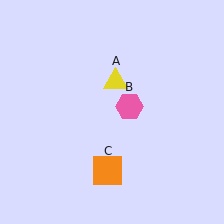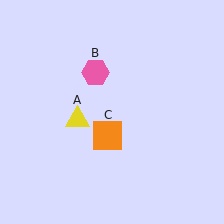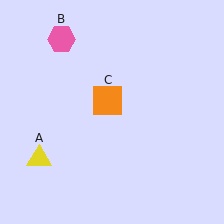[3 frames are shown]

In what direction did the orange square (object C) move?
The orange square (object C) moved up.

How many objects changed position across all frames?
3 objects changed position: yellow triangle (object A), pink hexagon (object B), orange square (object C).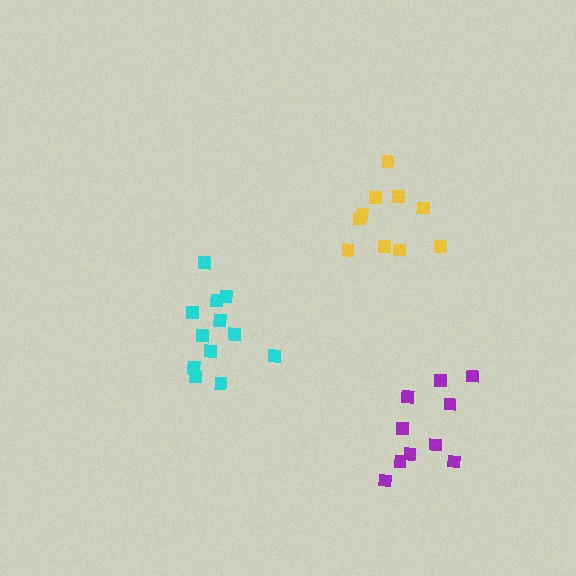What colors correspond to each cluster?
The clusters are colored: yellow, cyan, purple.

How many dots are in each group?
Group 1: 10 dots, Group 2: 12 dots, Group 3: 10 dots (32 total).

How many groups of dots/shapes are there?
There are 3 groups.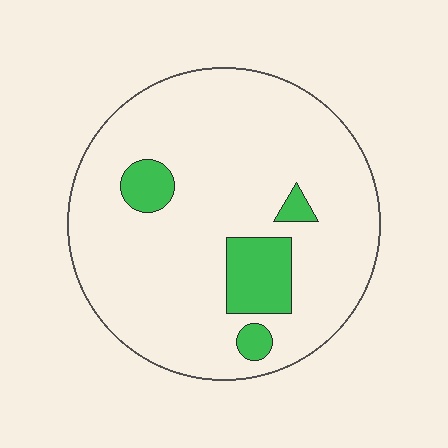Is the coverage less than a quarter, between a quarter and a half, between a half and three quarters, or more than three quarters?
Less than a quarter.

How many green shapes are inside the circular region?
4.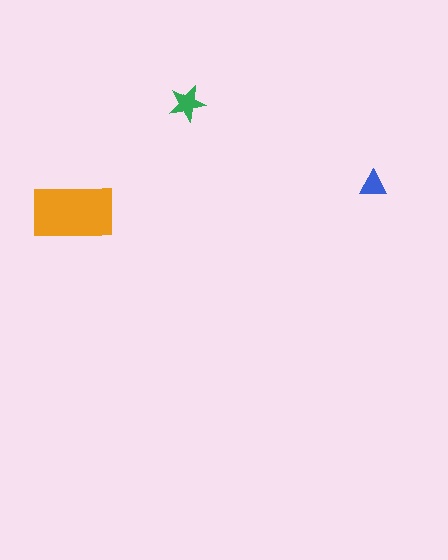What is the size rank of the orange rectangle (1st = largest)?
1st.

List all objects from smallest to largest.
The blue triangle, the green star, the orange rectangle.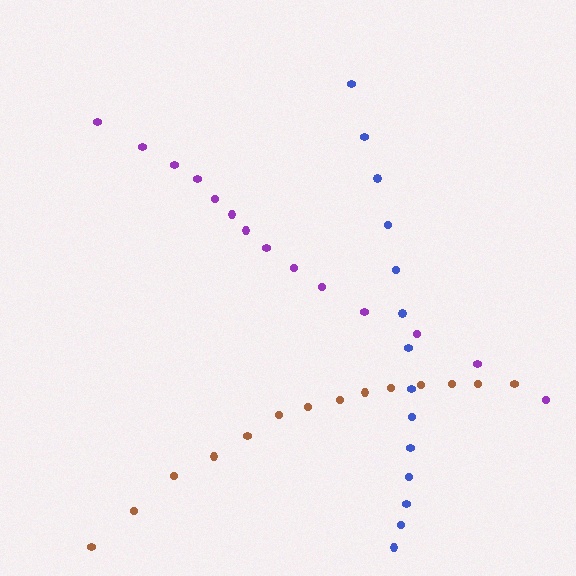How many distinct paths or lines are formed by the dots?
There are 3 distinct paths.